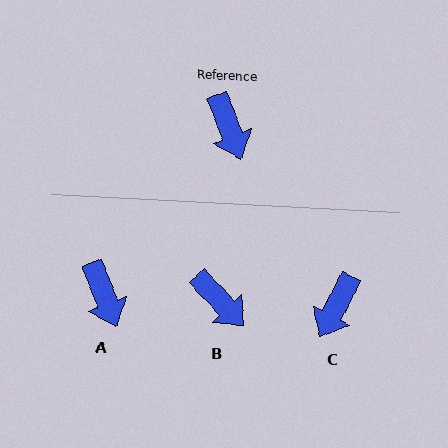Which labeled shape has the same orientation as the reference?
A.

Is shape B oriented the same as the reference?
No, it is off by about 22 degrees.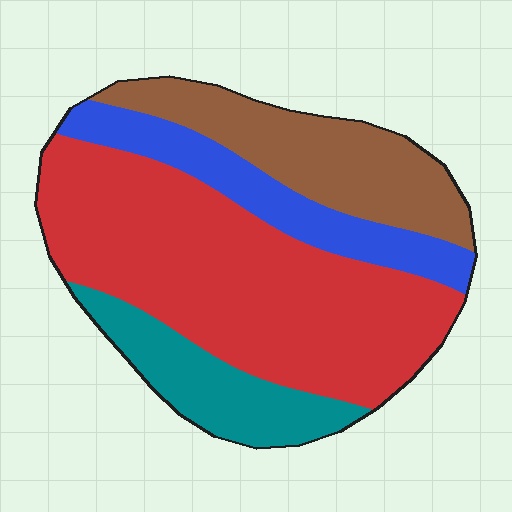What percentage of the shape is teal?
Teal takes up about one eighth (1/8) of the shape.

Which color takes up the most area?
Red, at roughly 50%.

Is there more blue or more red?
Red.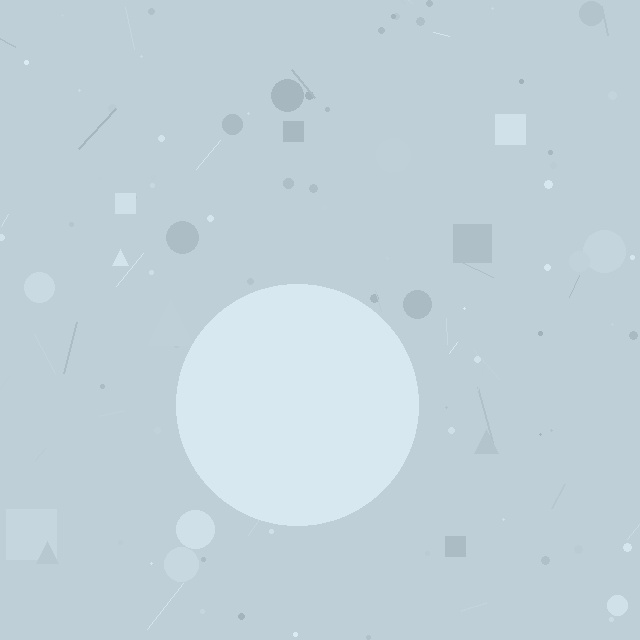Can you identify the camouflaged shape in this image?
The camouflaged shape is a circle.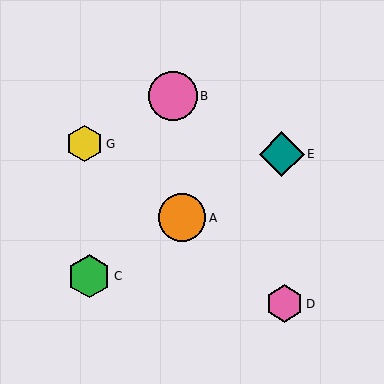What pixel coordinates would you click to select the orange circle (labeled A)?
Click at (182, 218) to select the orange circle A.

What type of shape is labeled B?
Shape B is a pink circle.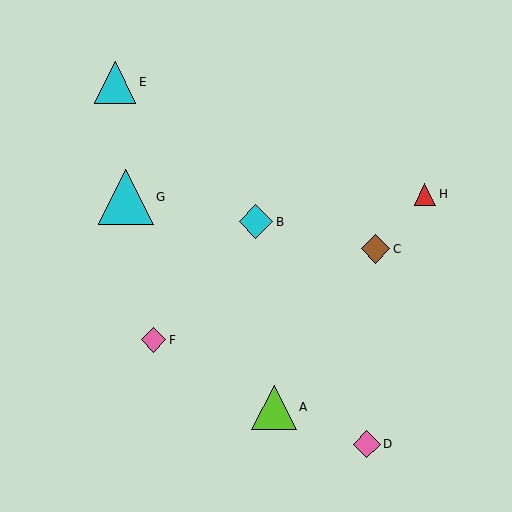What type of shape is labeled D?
Shape D is a pink diamond.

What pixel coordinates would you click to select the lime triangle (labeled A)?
Click at (274, 407) to select the lime triangle A.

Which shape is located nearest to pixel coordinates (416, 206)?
The red triangle (labeled H) at (425, 194) is nearest to that location.